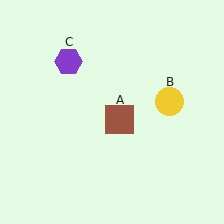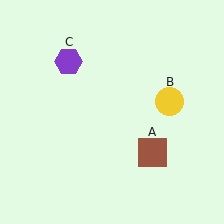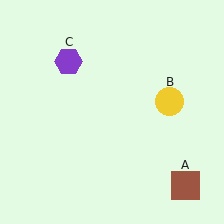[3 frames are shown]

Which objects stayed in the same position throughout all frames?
Yellow circle (object B) and purple hexagon (object C) remained stationary.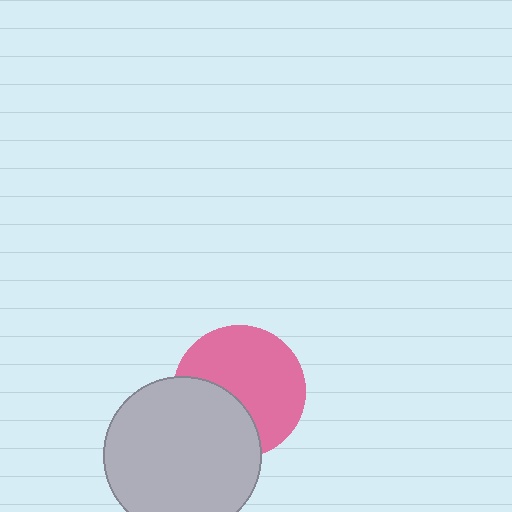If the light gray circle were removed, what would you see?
You would see the complete pink circle.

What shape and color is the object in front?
The object in front is a light gray circle.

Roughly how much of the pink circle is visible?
About half of it is visible (roughly 64%).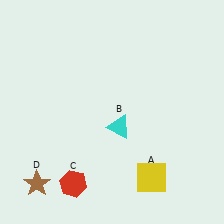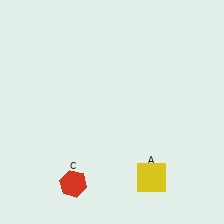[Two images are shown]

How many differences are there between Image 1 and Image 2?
There are 2 differences between the two images.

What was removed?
The cyan triangle (B), the brown star (D) were removed in Image 2.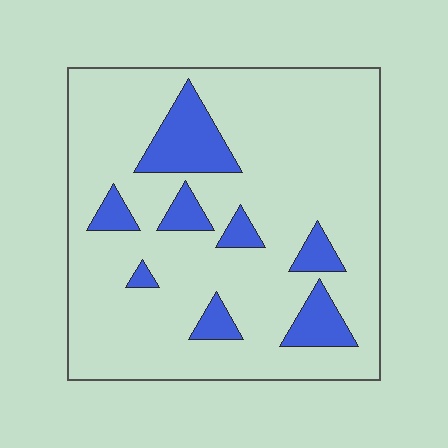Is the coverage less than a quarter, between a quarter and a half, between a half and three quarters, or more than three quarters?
Less than a quarter.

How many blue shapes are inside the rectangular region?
8.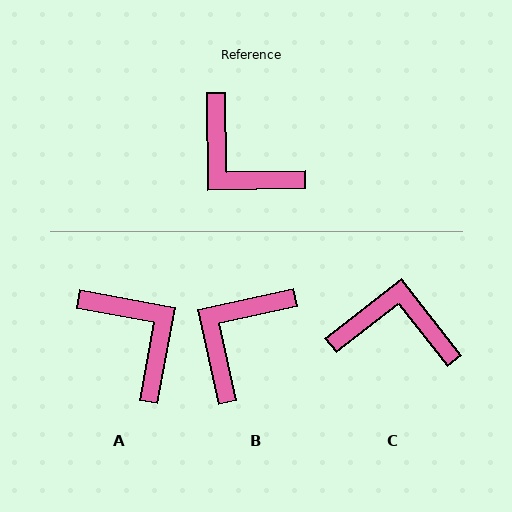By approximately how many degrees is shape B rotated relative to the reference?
Approximately 78 degrees clockwise.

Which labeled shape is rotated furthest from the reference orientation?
A, about 169 degrees away.